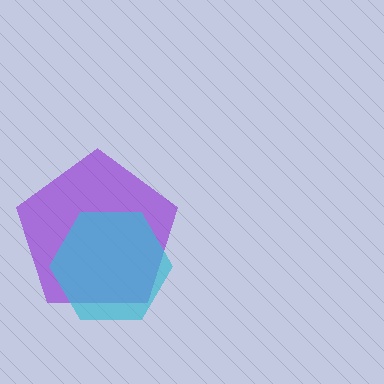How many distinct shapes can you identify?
There are 2 distinct shapes: a purple pentagon, a cyan hexagon.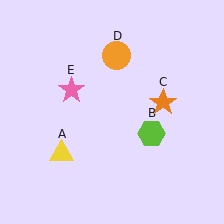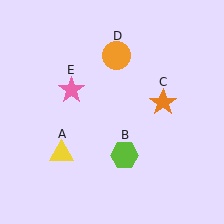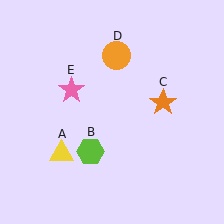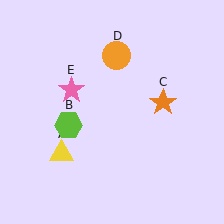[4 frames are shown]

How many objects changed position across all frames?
1 object changed position: lime hexagon (object B).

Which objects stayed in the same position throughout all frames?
Yellow triangle (object A) and orange star (object C) and orange circle (object D) and pink star (object E) remained stationary.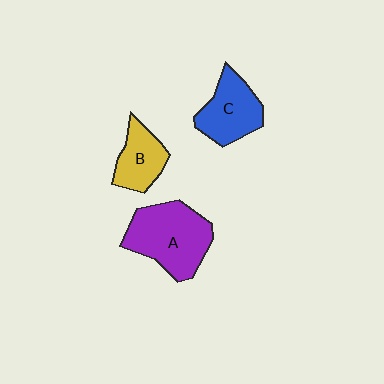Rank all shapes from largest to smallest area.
From largest to smallest: A (purple), C (blue), B (yellow).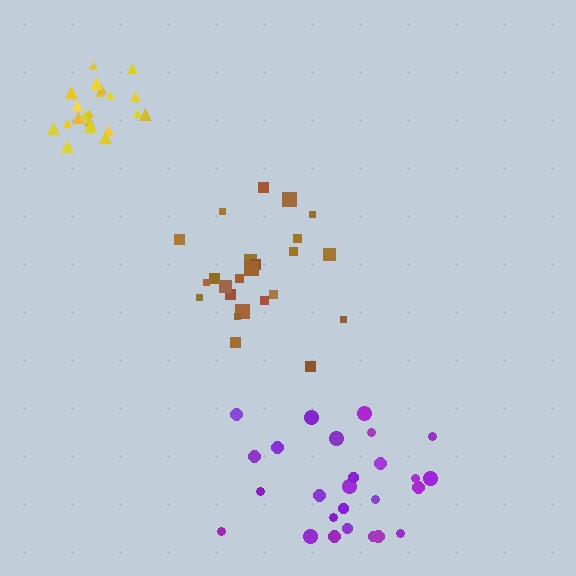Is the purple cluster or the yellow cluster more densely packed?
Yellow.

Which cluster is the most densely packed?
Yellow.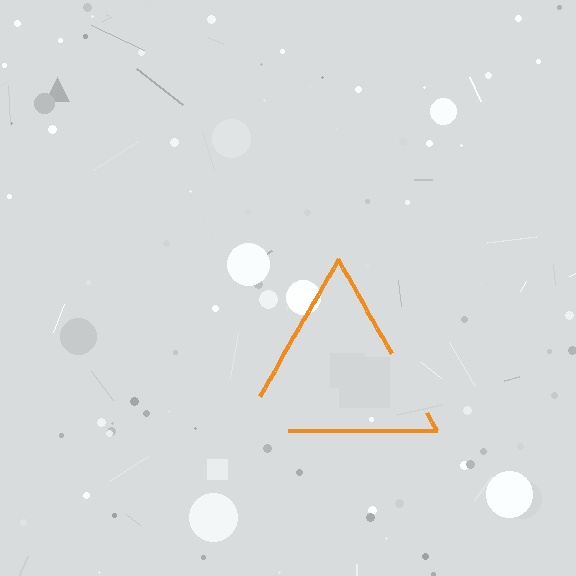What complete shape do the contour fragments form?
The contour fragments form a triangle.